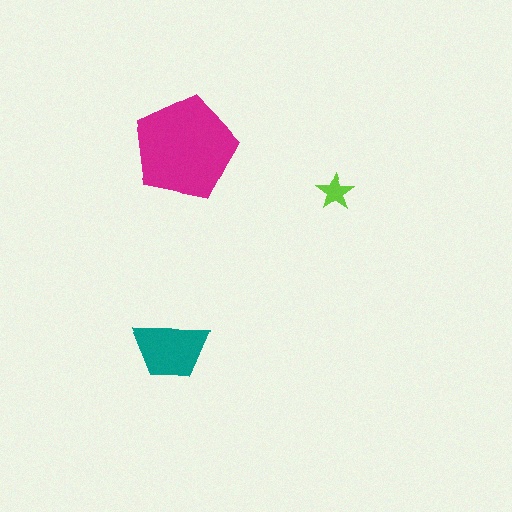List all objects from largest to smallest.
The magenta pentagon, the teal trapezoid, the lime star.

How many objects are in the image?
There are 3 objects in the image.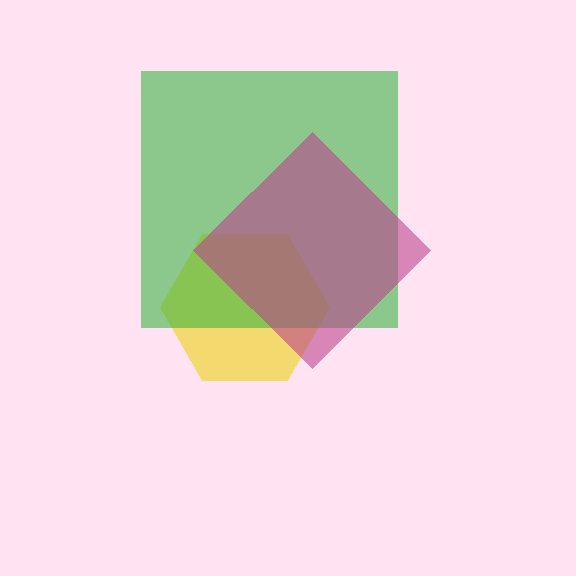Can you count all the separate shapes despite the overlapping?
Yes, there are 3 separate shapes.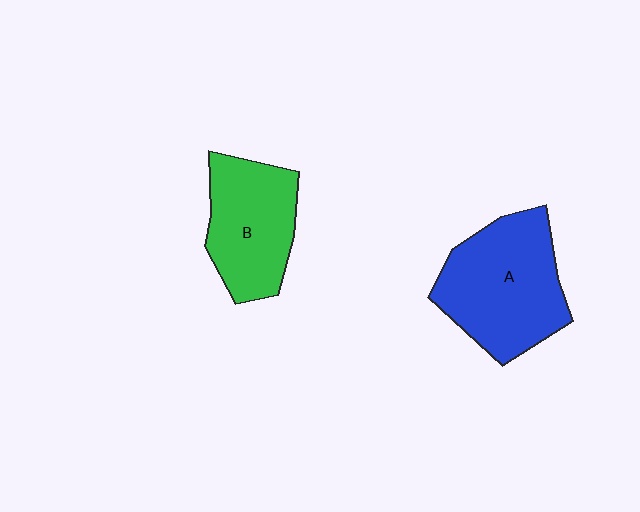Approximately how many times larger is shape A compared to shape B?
Approximately 1.3 times.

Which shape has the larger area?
Shape A (blue).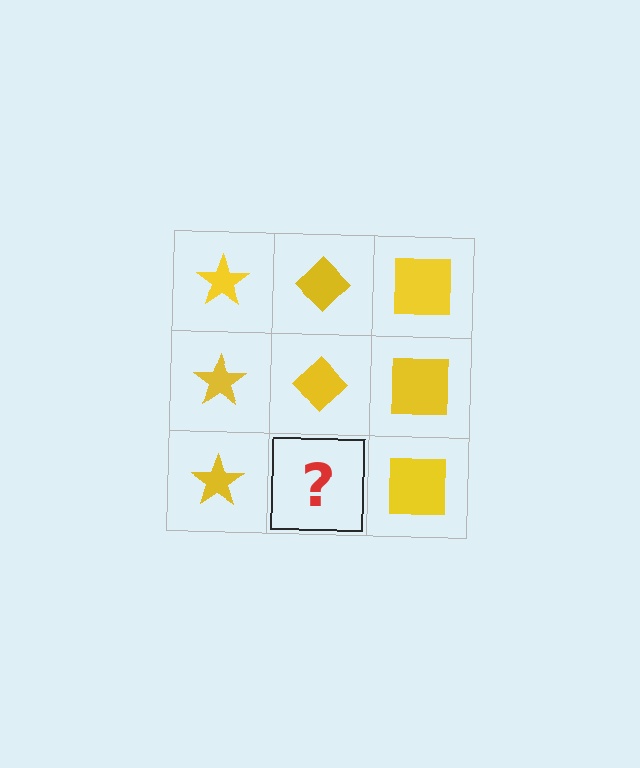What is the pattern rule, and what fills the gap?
The rule is that each column has a consistent shape. The gap should be filled with a yellow diamond.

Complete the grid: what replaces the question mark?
The question mark should be replaced with a yellow diamond.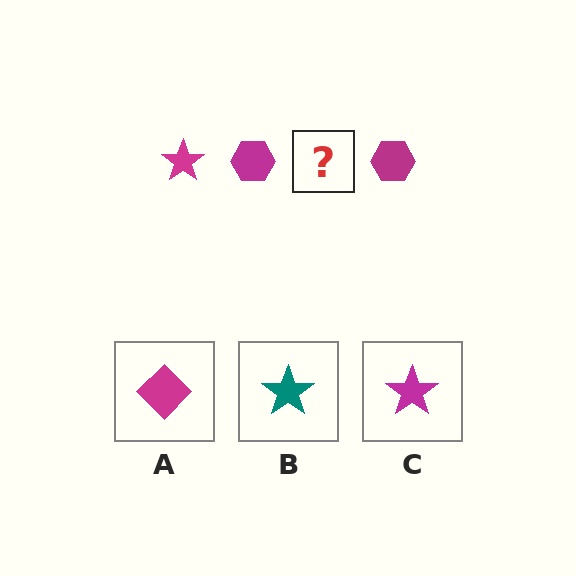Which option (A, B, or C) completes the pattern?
C.